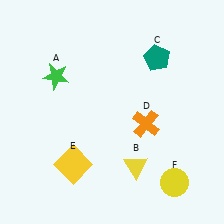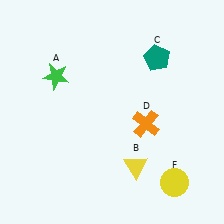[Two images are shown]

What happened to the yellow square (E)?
The yellow square (E) was removed in Image 2. It was in the bottom-left area of Image 1.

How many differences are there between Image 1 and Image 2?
There is 1 difference between the two images.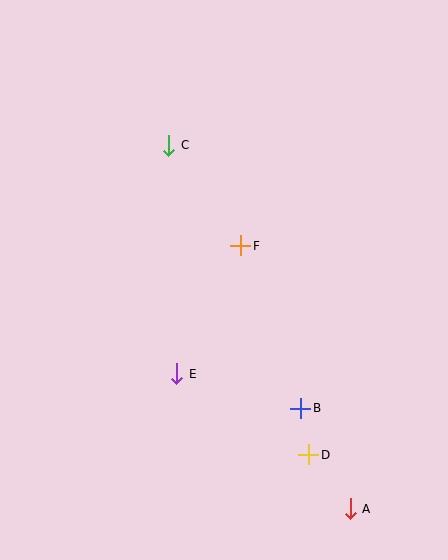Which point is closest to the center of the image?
Point F at (241, 246) is closest to the center.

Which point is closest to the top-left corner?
Point C is closest to the top-left corner.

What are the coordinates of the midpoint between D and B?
The midpoint between D and B is at (305, 431).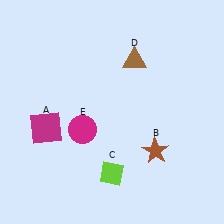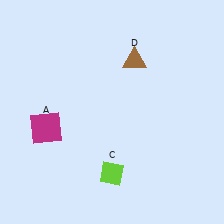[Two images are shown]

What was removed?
The brown star (B), the magenta circle (E) were removed in Image 2.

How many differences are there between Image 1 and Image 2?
There are 2 differences between the two images.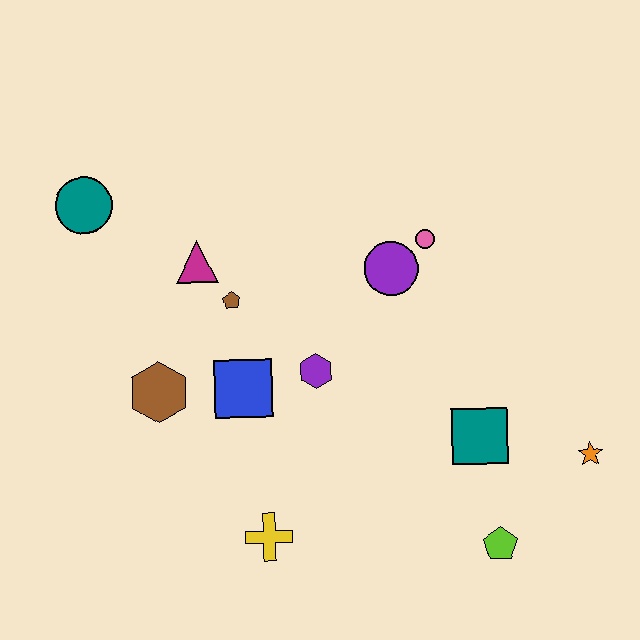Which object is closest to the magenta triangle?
The brown pentagon is closest to the magenta triangle.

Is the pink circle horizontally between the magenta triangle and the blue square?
No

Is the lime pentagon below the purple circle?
Yes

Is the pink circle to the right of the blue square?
Yes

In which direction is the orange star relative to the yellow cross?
The orange star is to the right of the yellow cross.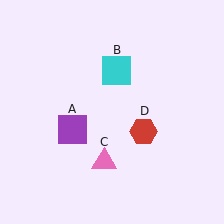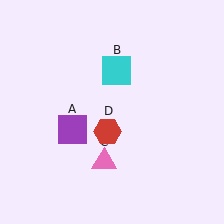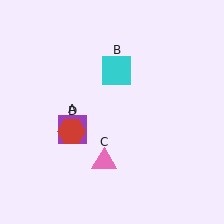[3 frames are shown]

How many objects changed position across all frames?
1 object changed position: red hexagon (object D).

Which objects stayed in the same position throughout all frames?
Purple square (object A) and cyan square (object B) and pink triangle (object C) remained stationary.